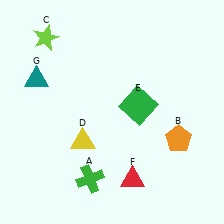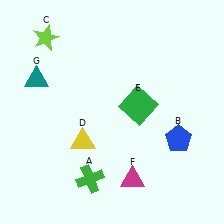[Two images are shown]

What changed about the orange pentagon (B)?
In Image 1, B is orange. In Image 2, it changed to blue.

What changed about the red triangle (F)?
In Image 1, F is red. In Image 2, it changed to magenta.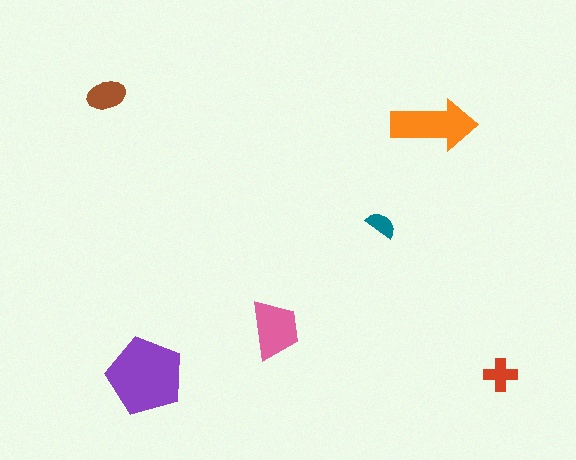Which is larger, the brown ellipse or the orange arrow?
The orange arrow.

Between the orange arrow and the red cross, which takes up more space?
The orange arrow.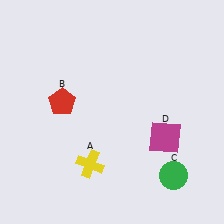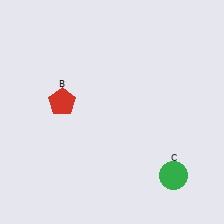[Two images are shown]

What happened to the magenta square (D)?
The magenta square (D) was removed in Image 2. It was in the bottom-right area of Image 1.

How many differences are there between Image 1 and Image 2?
There are 2 differences between the two images.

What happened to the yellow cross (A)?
The yellow cross (A) was removed in Image 2. It was in the bottom-left area of Image 1.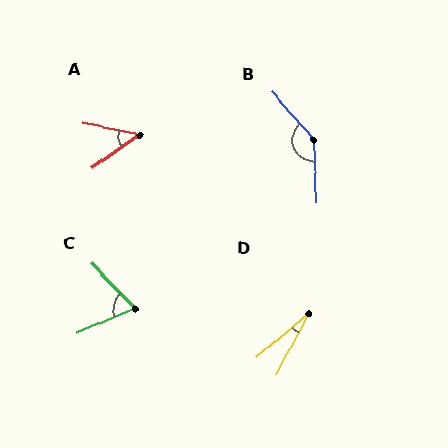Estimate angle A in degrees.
Approximately 47 degrees.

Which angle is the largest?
B, at approximately 141 degrees.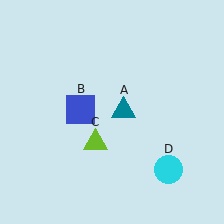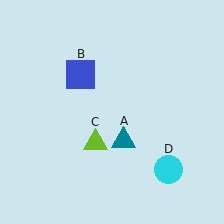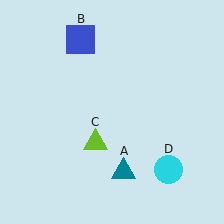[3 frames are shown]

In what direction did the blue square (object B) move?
The blue square (object B) moved up.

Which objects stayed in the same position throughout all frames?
Lime triangle (object C) and cyan circle (object D) remained stationary.